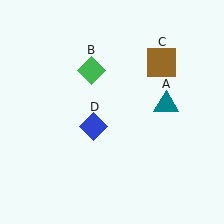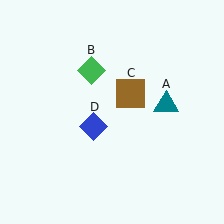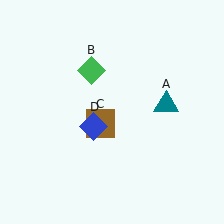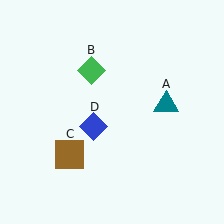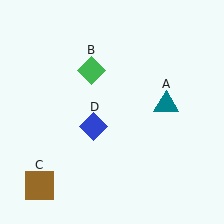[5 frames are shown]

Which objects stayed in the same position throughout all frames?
Teal triangle (object A) and green diamond (object B) and blue diamond (object D) remained stationary.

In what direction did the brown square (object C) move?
The brown square (object C) moved down and to the left.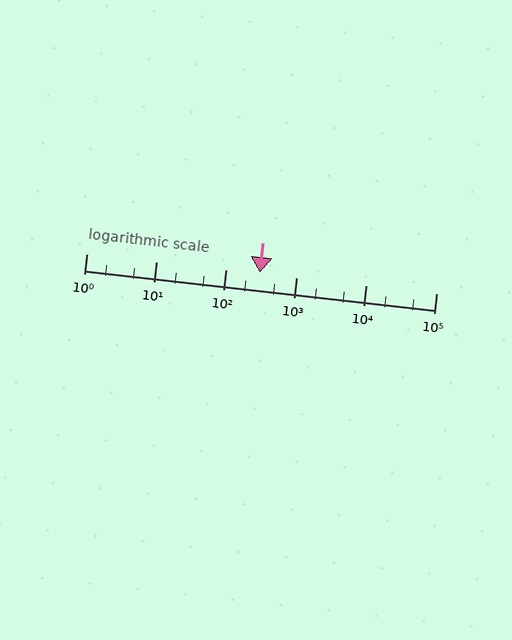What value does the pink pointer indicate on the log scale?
The pointer indicates approximately 300.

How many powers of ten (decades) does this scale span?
The scale spans 5 decades, from 1 to 100000.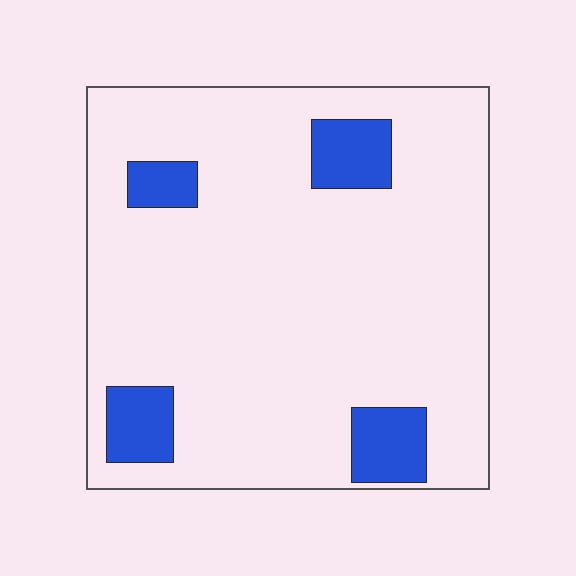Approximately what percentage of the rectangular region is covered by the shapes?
Approximately 10%.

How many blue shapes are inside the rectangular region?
4.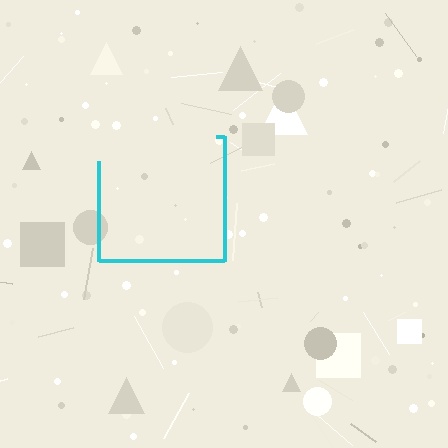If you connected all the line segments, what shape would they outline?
They would outline a square.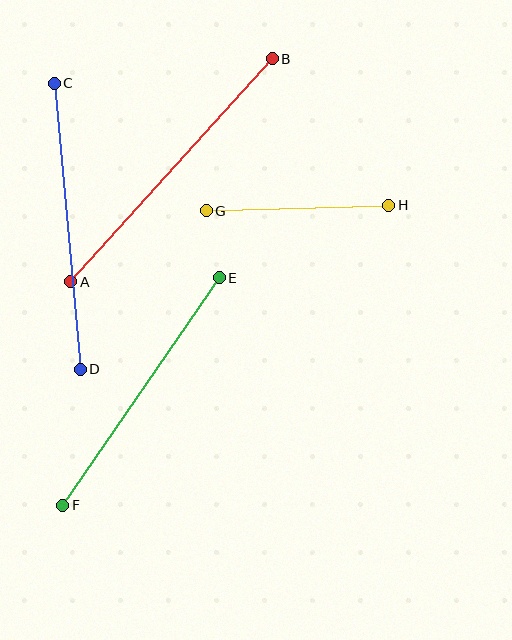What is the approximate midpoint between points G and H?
The midpoint is at approximately (298, 208) pixels.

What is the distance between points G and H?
The distance is approximately 183 pixels.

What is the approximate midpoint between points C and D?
The midpoint is at approximately (67, 226) pixels.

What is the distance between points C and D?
The distance is approximately 287 pixels.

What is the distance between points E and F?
The distance is approximately 276 pixels.